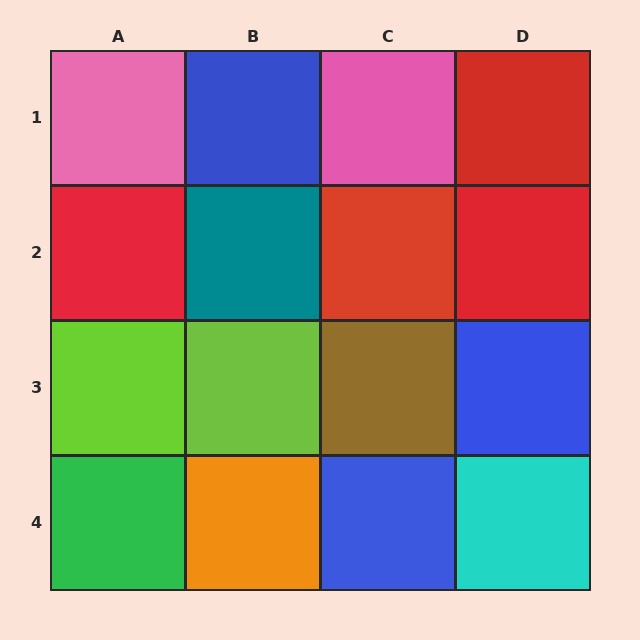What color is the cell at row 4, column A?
Green.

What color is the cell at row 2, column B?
Teal.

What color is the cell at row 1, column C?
Pink.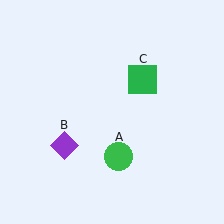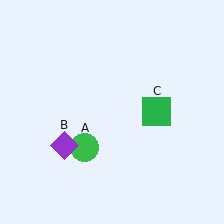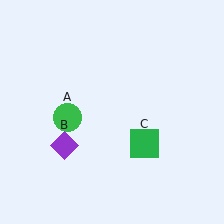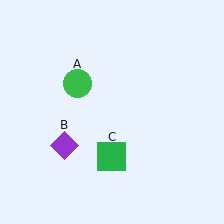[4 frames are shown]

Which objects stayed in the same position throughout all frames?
Purple diamond (object B) remained stationary.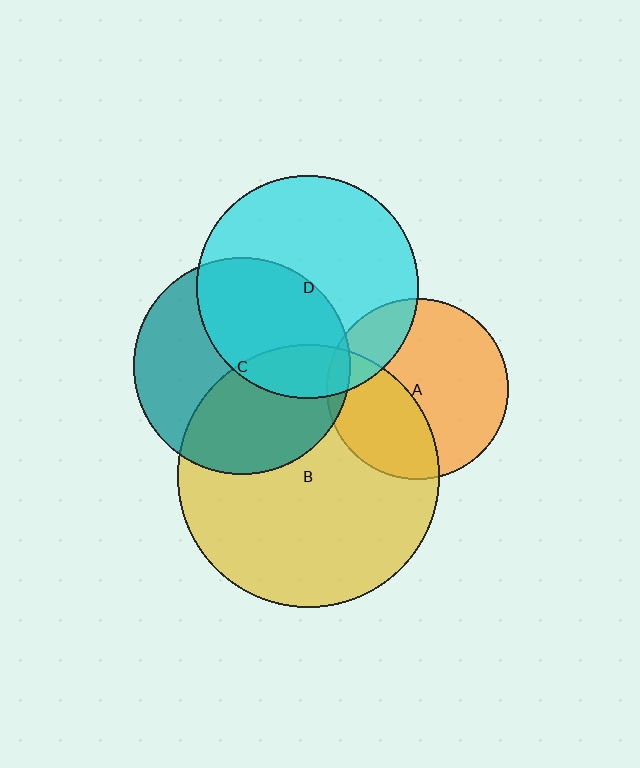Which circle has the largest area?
Circle B (yellow).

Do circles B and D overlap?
Yes.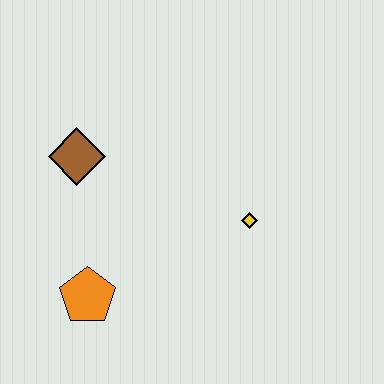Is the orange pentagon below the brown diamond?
Yes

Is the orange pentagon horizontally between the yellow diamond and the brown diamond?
Yes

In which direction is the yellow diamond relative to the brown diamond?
The yellow diamond is to the right of the brown diamond.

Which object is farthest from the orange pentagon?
The yellow diamond is farthest from the orange pentagon.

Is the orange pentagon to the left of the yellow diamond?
Yes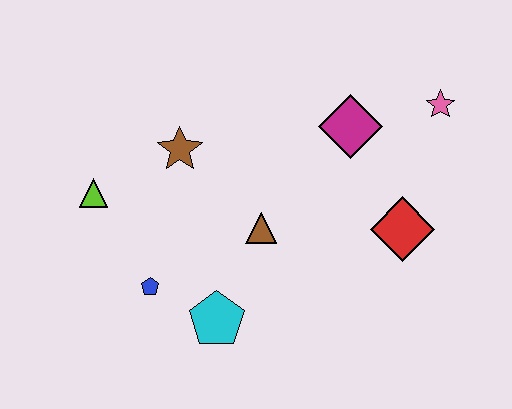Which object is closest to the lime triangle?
The brown star is closest to the lime triangle.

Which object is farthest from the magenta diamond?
The lime triangle is farthest from the magenta diamond.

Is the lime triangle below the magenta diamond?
Yes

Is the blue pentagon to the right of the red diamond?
No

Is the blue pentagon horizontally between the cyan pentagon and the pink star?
No